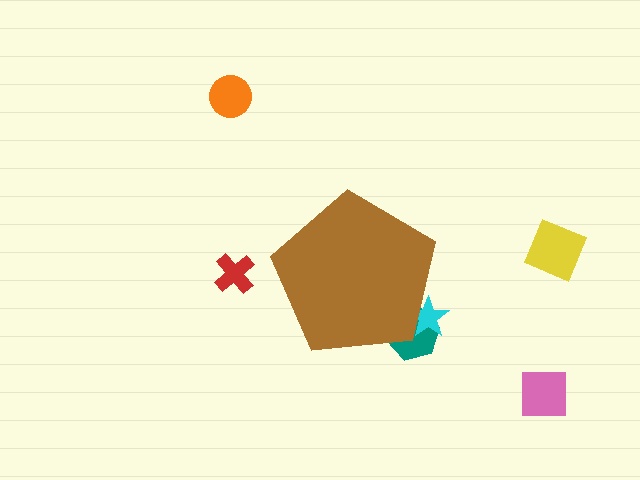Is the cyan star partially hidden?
Yes, the cyan star is partially hidden behind the brown pentagon.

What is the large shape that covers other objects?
A brown pentagon.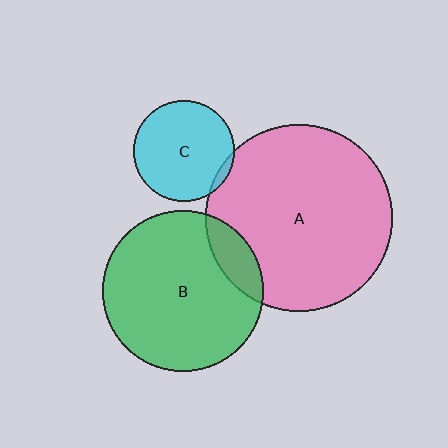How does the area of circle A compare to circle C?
Approximately 3.4 times.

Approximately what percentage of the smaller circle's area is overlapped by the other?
Approximately 5%.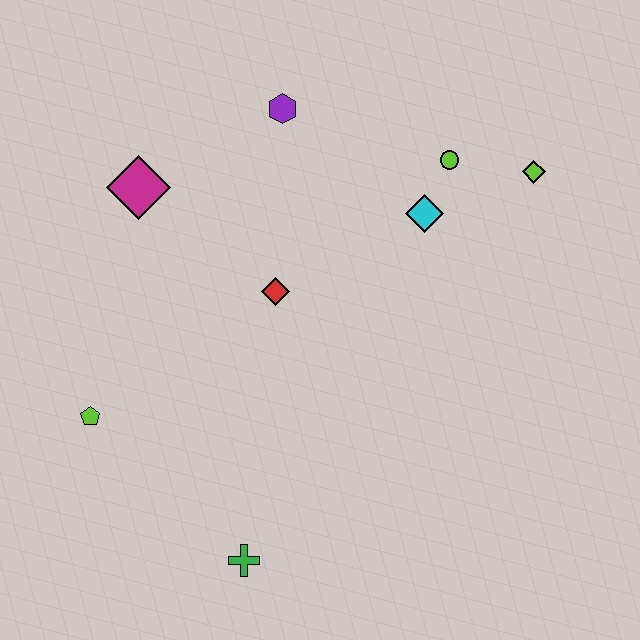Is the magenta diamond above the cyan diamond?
Yes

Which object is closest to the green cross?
The lime pentagon is closest to the green cross.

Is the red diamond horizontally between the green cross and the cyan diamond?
Yes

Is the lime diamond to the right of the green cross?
Yes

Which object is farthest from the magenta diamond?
The lime diamond is farthest from the magenta diamond.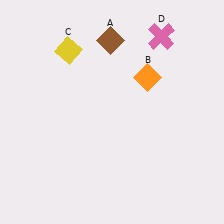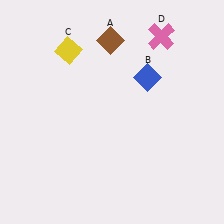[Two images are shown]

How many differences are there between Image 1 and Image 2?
There is 1 difference between the two images.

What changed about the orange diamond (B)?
In Image 1, B is orange. In Image 2, it changed to blue.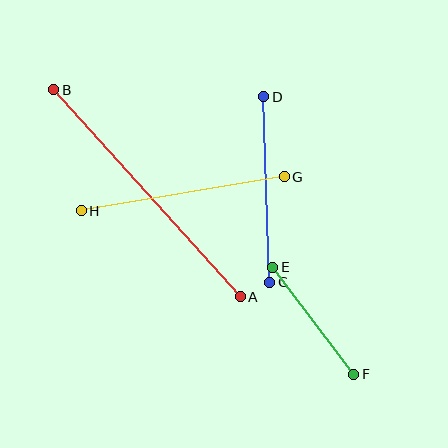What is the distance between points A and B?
The distance is approximately 278 pixels.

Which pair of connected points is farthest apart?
Points A and B are farthest apart.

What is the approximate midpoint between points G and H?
The midpoint is at approximately (183, 194) pixels.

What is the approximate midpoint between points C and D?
The midpoint is at approximately (267, 190) pixels.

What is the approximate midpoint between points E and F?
The midpoint is at approximately (313, 321) pixels.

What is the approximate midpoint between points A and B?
The midpoint is at approximately (147, 193) pixels.